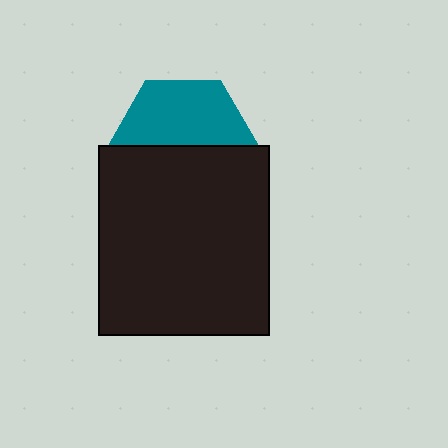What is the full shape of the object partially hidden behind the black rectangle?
The partially hidden object is a teal hexagon.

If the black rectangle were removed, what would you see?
You would see the complete teal hexagon.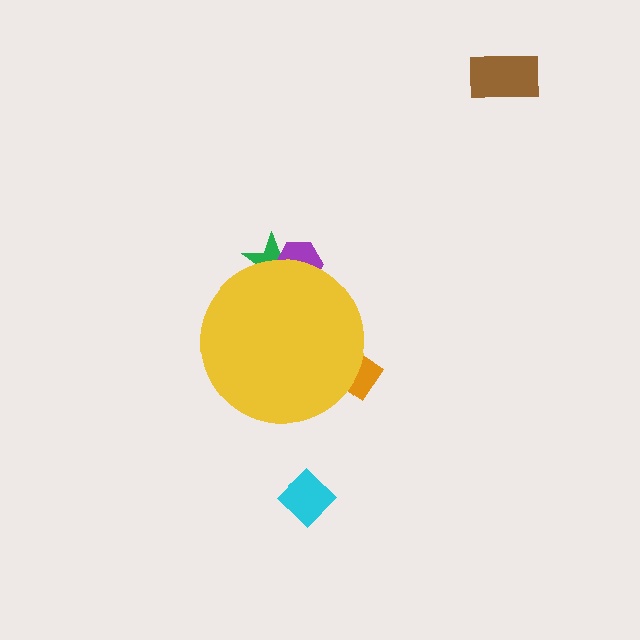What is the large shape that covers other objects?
A yellow circle.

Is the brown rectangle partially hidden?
No, the brown rectangle is fully visible.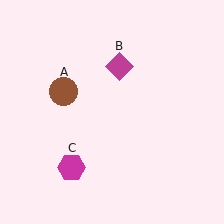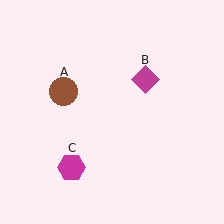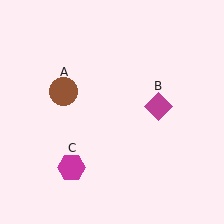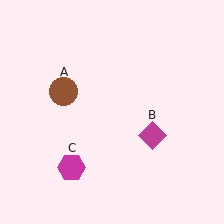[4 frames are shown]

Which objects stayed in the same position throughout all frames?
Brown circle (object A) and magenta hexagon (object C) remained stationary.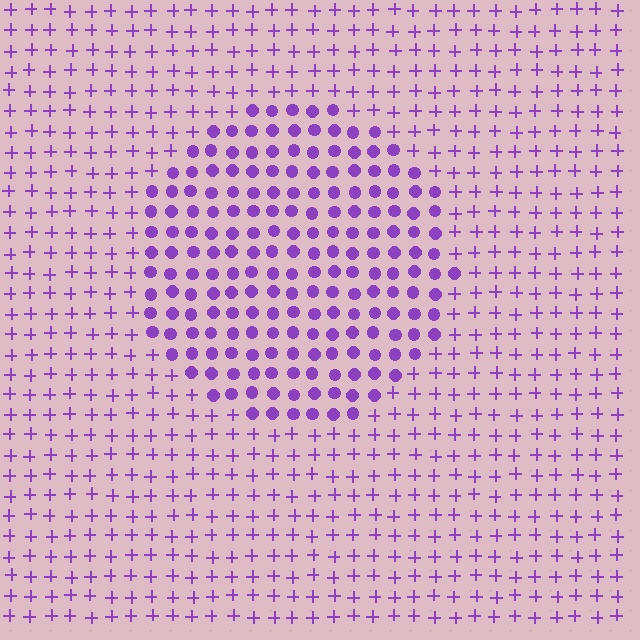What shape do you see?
I see a circle.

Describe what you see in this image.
The image is filled with small purple elements arranged in a uniform grid. A circle-shaped region contains circles, while the surrounding area contains plus signs. The boundary is defined purely by the change in element shape.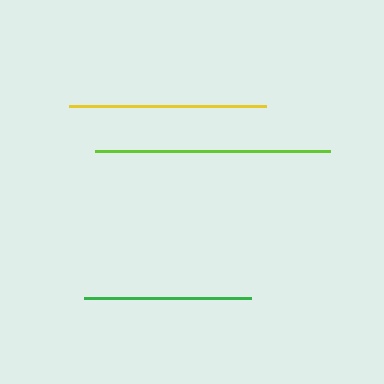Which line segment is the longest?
The lime line is the longest at approximately 235 pixels.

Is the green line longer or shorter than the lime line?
The lime line is longer than the green line.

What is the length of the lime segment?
The lime segment is approximately 235 pixels long.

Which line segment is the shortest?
The green line is the shortest at approximately 168 pixels.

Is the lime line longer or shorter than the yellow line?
The lime line is longer than the yellow line.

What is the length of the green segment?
The green segment is approximately 168 pixels long.